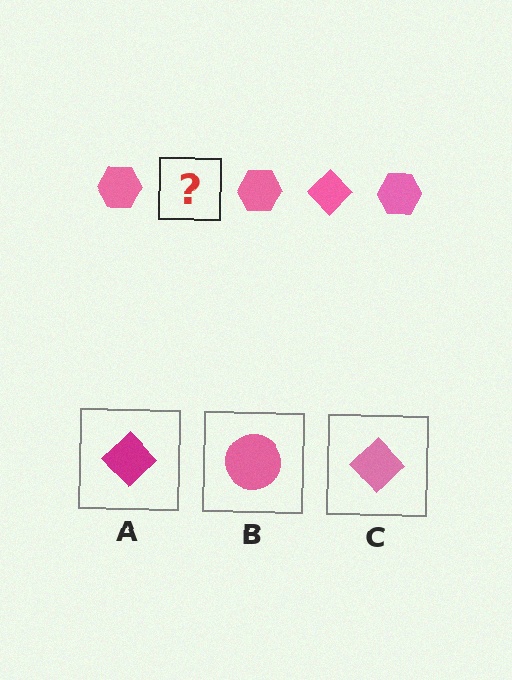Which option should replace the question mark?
Option C.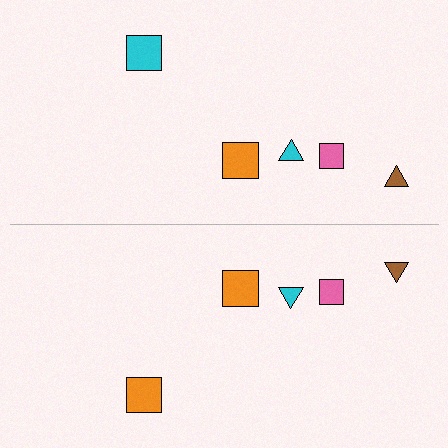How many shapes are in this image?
There are 10 shapes in this image.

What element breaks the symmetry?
The orange square on the bottom side breaks the symmetry — its mirror counterpart is cyan.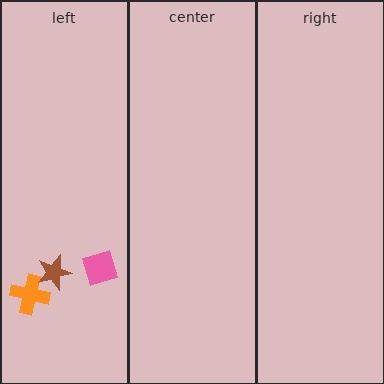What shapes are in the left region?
The pink square, the orange cross, the brown star.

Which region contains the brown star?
The left region.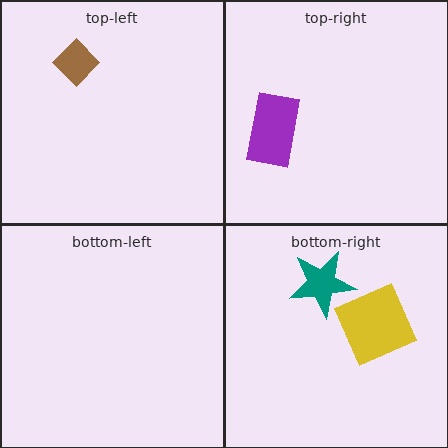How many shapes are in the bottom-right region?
2.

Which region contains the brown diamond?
The top-left region.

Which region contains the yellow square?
The bottom-right region.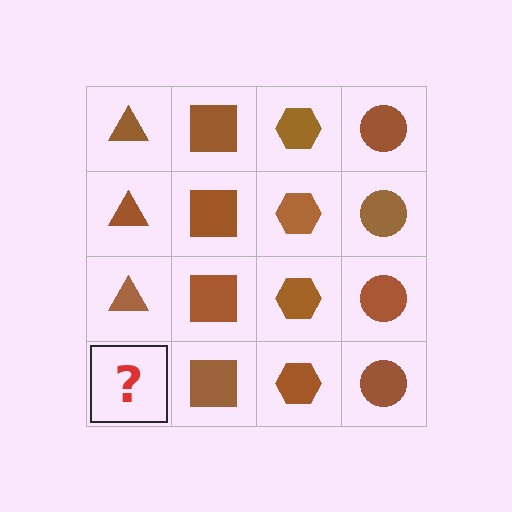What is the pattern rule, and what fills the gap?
The rule is that each column has a consistent shape. The gap should be filled with a brown triangle.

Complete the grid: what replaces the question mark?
The question mark should be replaced with a brown triangle.